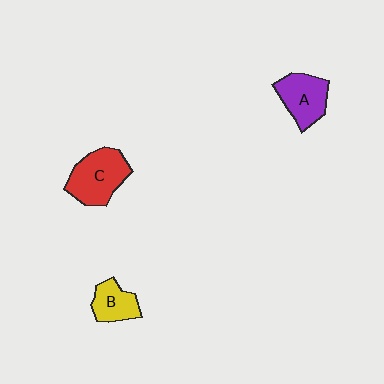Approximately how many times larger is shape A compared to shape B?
Approximately 1.3 times.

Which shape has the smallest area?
Shape B (yellow).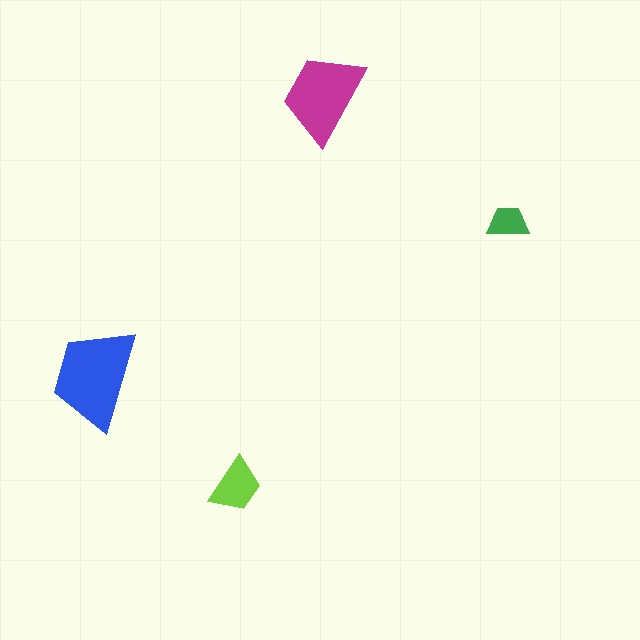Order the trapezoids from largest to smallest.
the blue one, the magenta one, the lime one, the green one.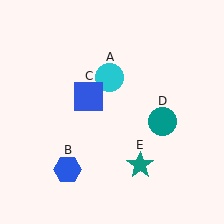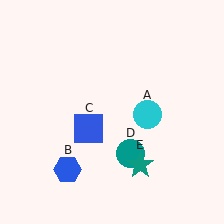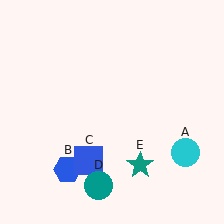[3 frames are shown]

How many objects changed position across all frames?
3 objects changed position: cyan circle (object A), blue square (object C), teal circle (object D).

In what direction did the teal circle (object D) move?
The teal circle (object D) moved down and to the left.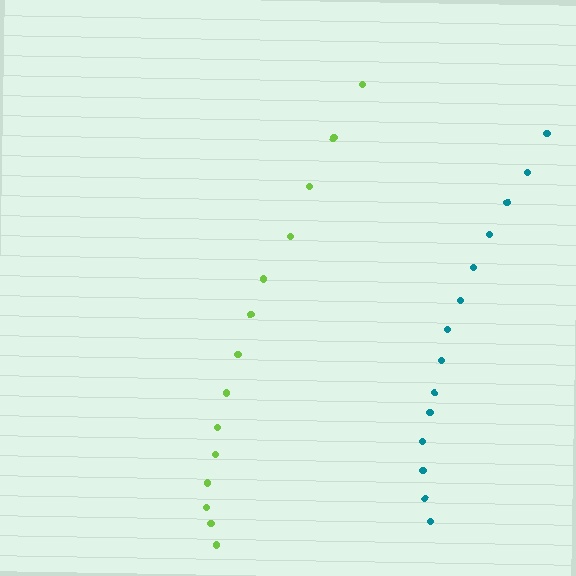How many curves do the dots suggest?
There are 2 distinct paths.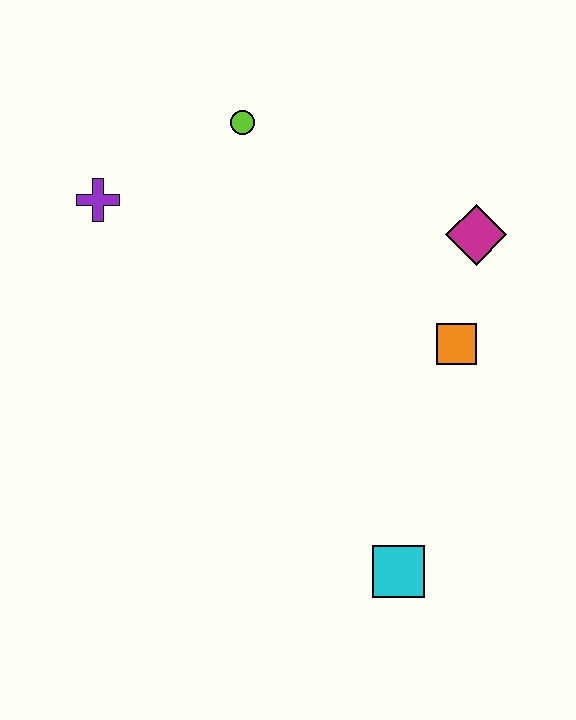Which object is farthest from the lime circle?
The cyan square is farthest from the lime circle.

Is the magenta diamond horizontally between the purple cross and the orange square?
No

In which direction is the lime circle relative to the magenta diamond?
The lime circle is to the left of the magenta diamond.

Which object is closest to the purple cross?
The lime circle is closest to the purple cross.